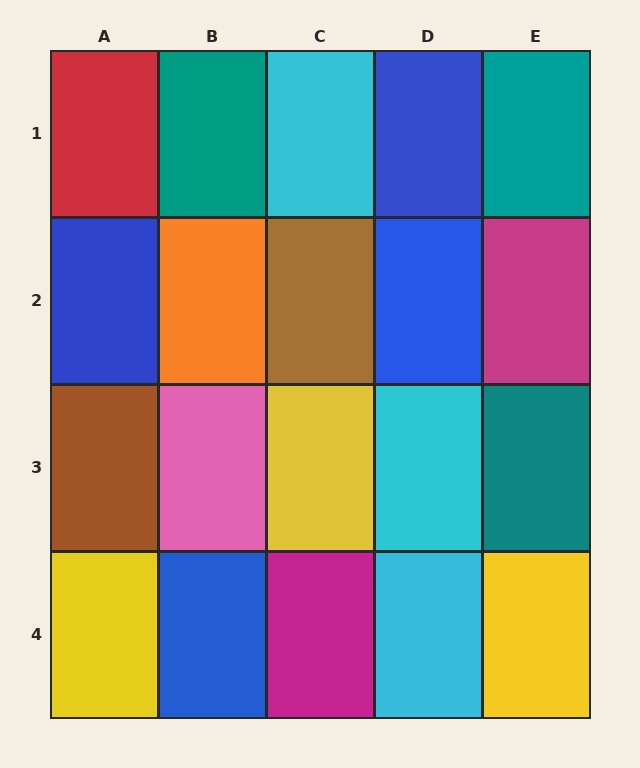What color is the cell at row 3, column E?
Teal.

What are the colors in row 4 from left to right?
Yellow, blue, magenta, cyan, yellow.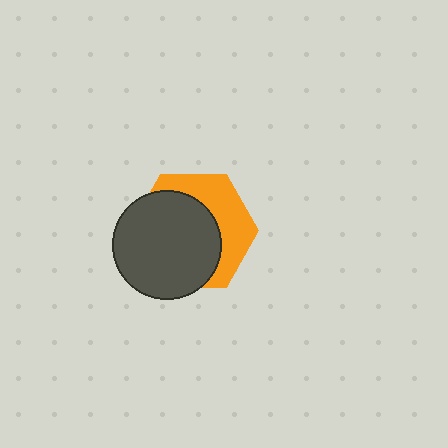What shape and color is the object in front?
The object in front is a dark gray circle.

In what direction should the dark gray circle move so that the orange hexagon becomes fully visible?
The dark gray circle should move toward the lower-left. That is the shortest direction to clear the overlap and leave the orange hexagon fully visible.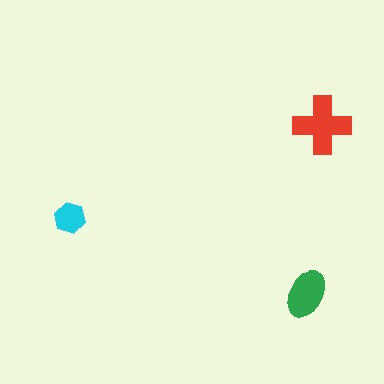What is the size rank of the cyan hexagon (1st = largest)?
3rd.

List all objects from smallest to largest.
The cyan hexagon, the green ellipse, the red cross.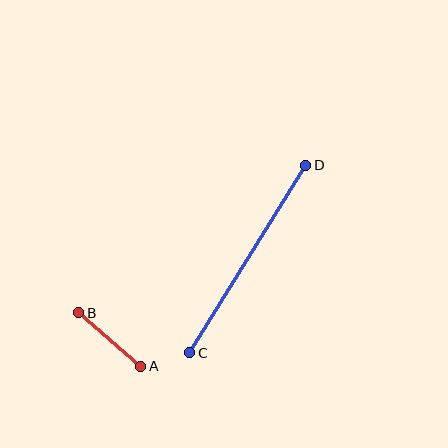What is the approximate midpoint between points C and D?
The midpoint is at approximately (248, 259) pixels.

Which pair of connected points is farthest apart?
Points C and D are farthest apart.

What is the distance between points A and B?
The distance is approximately 82 pixels.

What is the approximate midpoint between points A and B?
The midpoint is at approximately (110, 340) pixels.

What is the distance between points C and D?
The distance is approximately 221 pixels.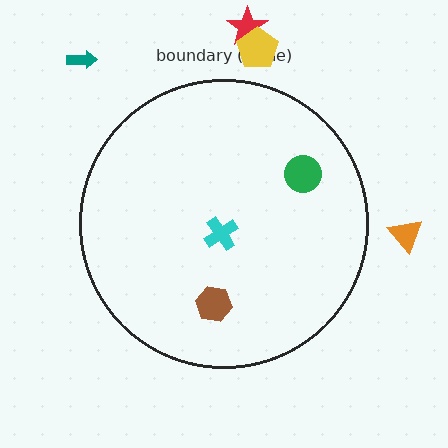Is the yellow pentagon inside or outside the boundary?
Outside.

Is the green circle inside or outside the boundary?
Inside.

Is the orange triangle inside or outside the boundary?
Outside.